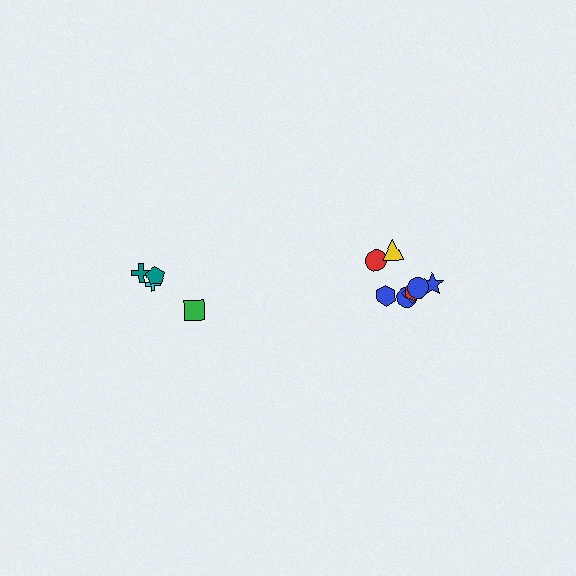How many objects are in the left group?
There are 4 objects.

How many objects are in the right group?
There are 8 objects.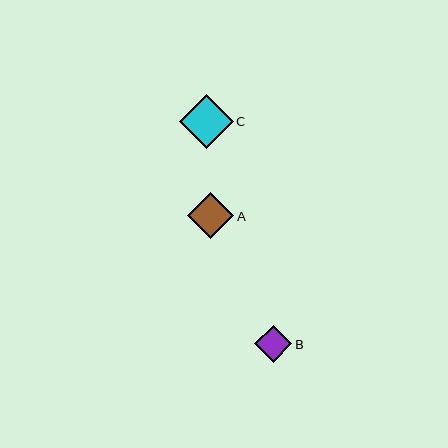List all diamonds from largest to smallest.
From largest to smallest: C, A, B.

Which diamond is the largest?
Diamond C is the largest with a size of approximately 54 pixels.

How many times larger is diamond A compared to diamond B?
Diamond A is approximately 1.2 times the size of diamond B.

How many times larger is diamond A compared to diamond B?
Diamond A is approximately 1.2 times the size of diamond B.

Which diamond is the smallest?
Diamond B is the smallest with a size of approximately 37 pixels.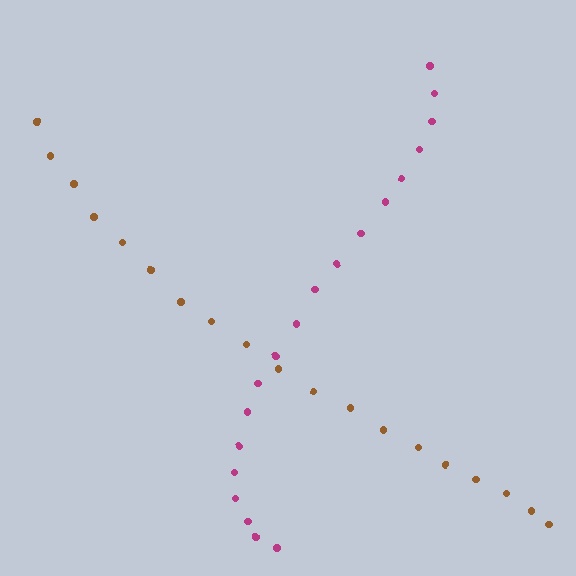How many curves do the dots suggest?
There are 2 distinct paths.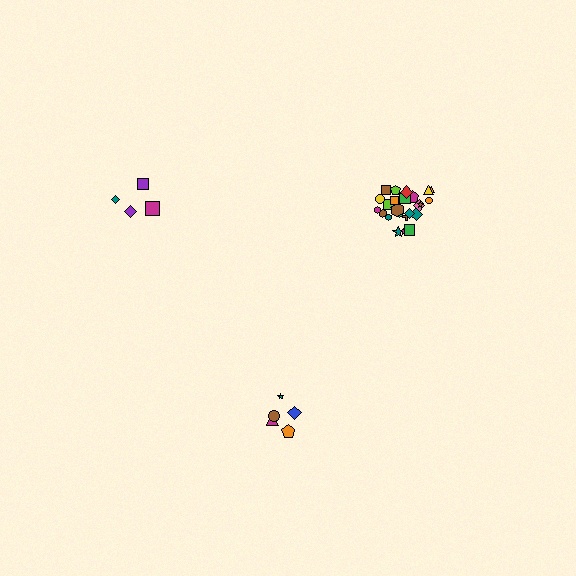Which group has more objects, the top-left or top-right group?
The top-right group.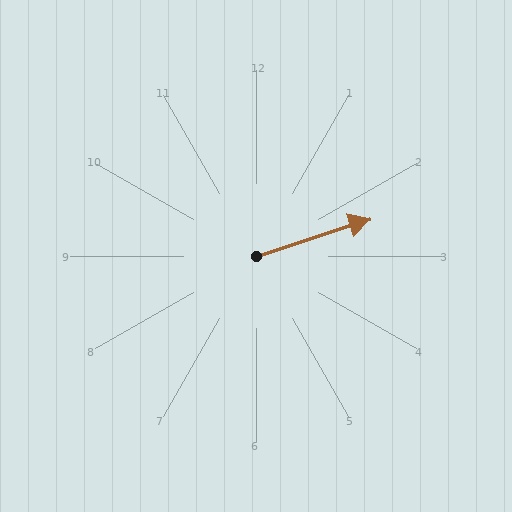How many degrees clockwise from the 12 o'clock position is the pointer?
Approximately 72 degrees.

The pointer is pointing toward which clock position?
Roughly 2 o'clock.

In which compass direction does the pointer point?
East.